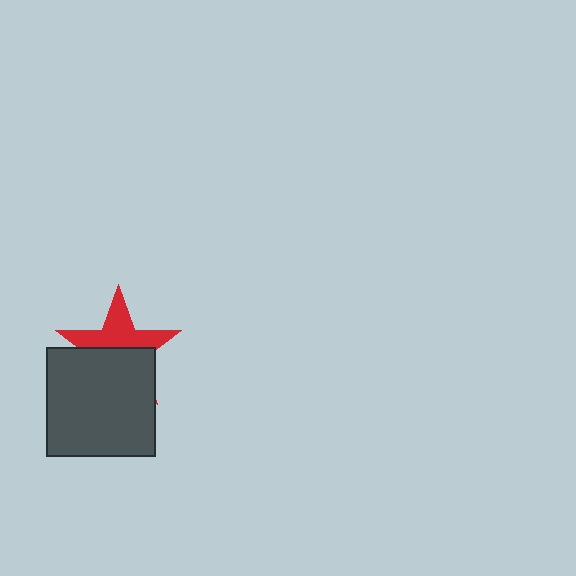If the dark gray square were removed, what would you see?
You would see the complete red star.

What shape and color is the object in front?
The object in front is a dark gray square.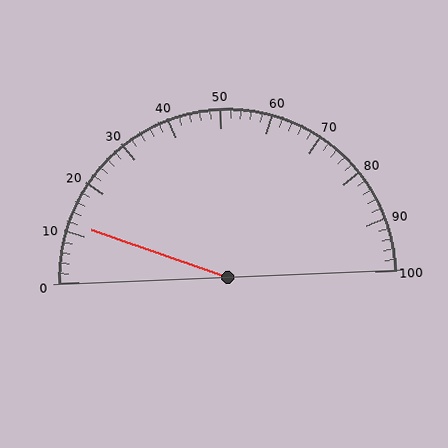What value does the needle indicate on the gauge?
The needle indicates approximately 12.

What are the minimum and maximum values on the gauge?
The gauge ranges from 0 to 100.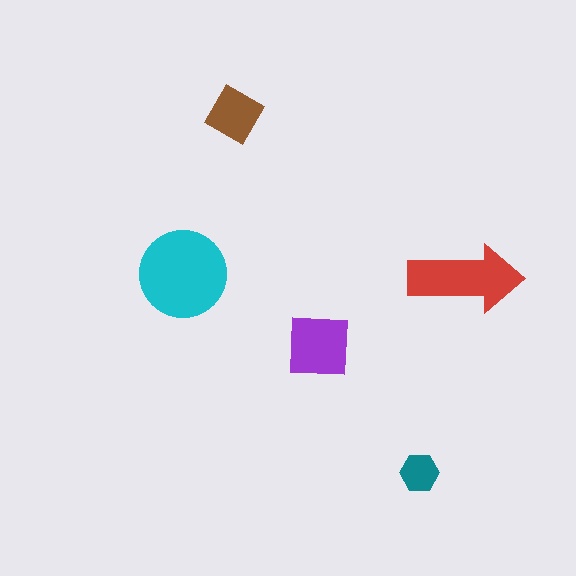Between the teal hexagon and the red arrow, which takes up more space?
The red arrow.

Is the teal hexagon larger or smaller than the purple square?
Smaller.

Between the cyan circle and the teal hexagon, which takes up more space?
The cyan circle.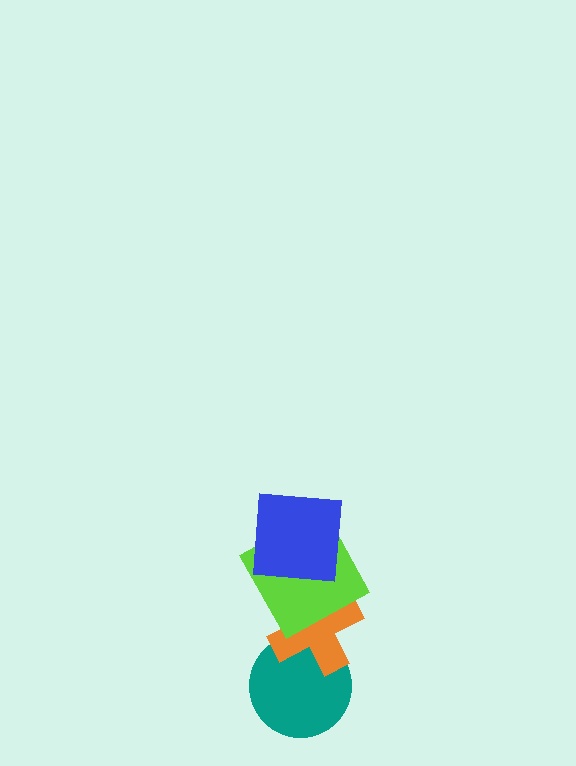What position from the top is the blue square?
The blue square is 1st from the top.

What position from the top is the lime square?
The lime square is 2nd from the top.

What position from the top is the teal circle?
The teal circle is 4th from the top.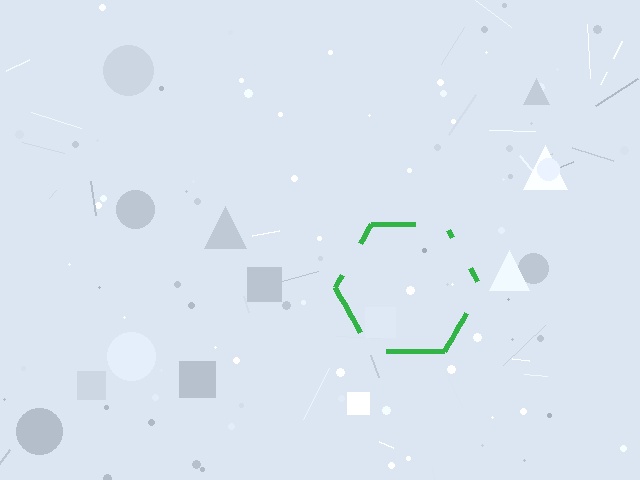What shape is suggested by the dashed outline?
The dashed outline suggests a hexagon.